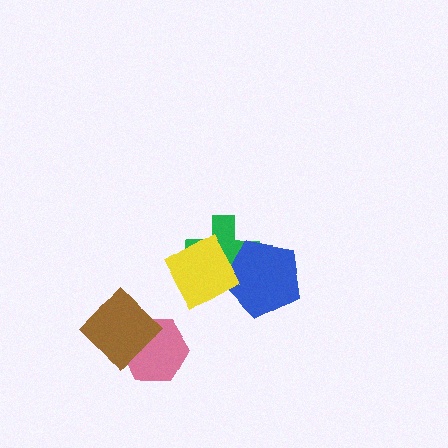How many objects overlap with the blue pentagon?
2 objects overlap with the blue pentagon.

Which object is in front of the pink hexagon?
The brown diamond is in front of the pink hexagon.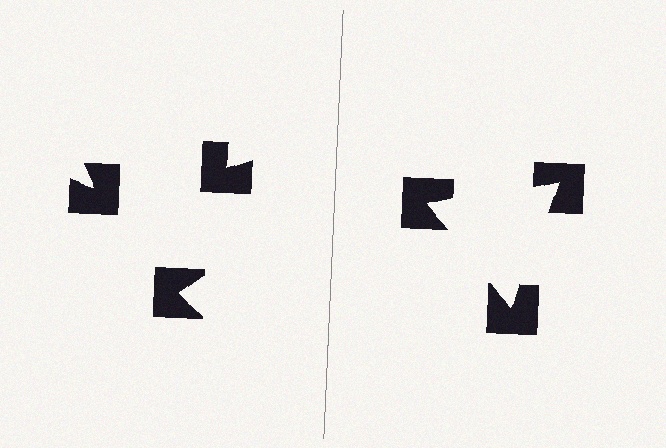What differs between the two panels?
The notched squares are positioned identically on both sides; only the wedge orientations differ. On the right they align to a triangle; on the left they are misaligned.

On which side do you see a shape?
An illusory triangle appears on the right side. On the left side the wedge cuts are rotated, so no coherent shape forms.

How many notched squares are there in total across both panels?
6 — 3 on each side.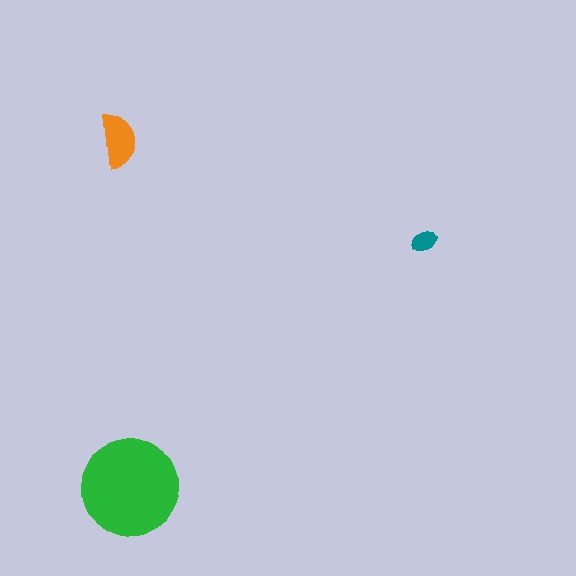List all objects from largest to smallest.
The green circle, the orange semicircle, the teal ellipse.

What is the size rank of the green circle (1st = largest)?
1st.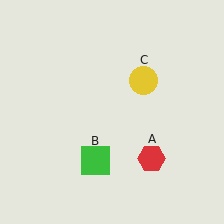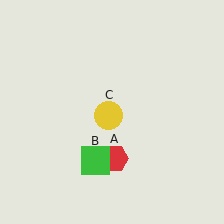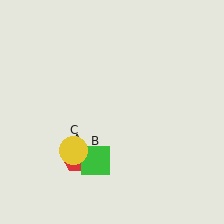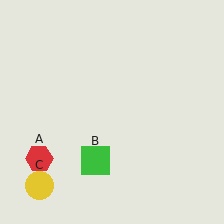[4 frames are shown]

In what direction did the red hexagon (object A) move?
The red hexagon (object A) moved left.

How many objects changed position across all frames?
2 objects changed position: red hexagon (object A), yellow circle (object C).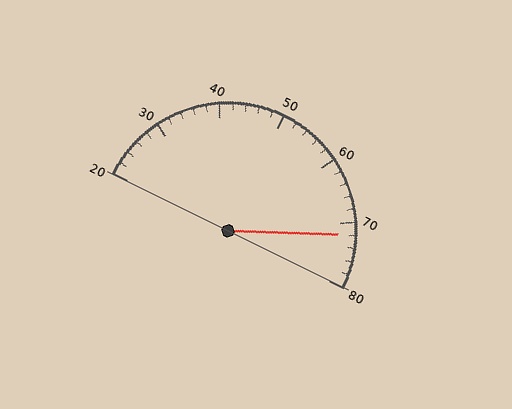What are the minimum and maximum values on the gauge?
The gauge ranges from 20 to 80.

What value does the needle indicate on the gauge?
The needle indicates approximately 72.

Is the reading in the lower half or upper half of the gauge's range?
The reading is in the upper half of the range (20 to 80).